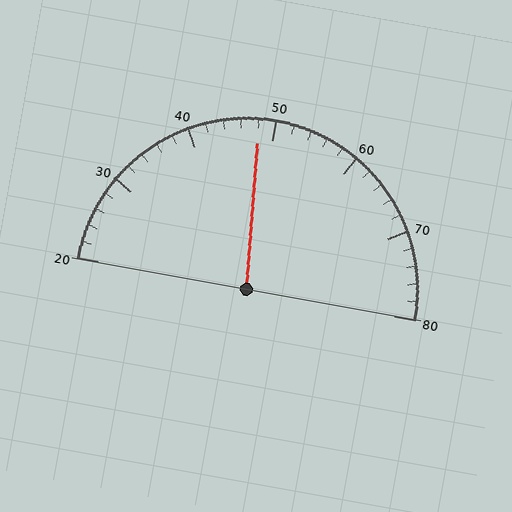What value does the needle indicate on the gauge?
The needle indicates approximately 48.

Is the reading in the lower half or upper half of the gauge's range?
The reading is in the lower half of the range (20 to 80).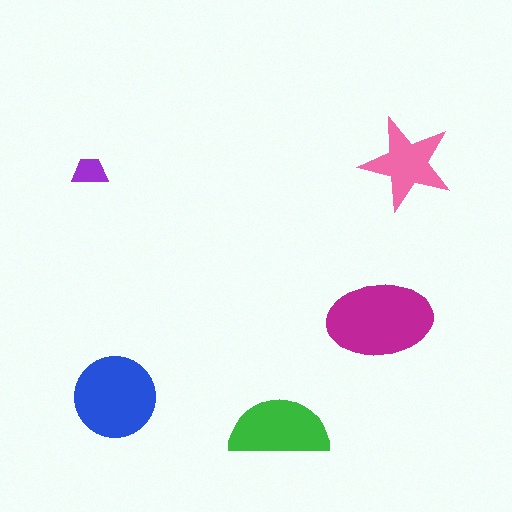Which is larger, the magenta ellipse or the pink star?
The magenta ellipse.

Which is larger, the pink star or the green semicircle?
The green semicircle.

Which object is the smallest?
The purple trapezoid.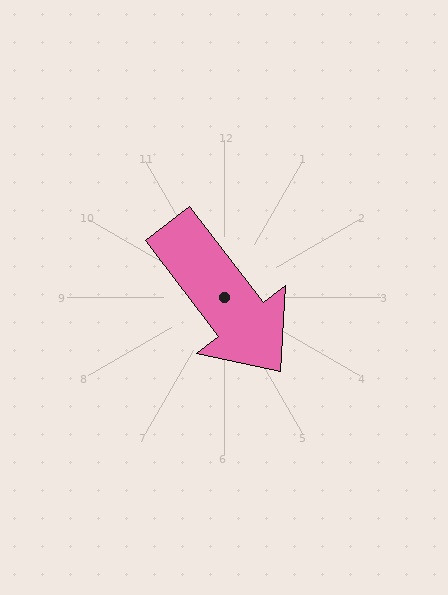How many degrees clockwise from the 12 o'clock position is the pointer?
Approximately 143 degrees.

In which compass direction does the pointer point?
Southeast.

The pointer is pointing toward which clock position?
Roughly 5 o'clock.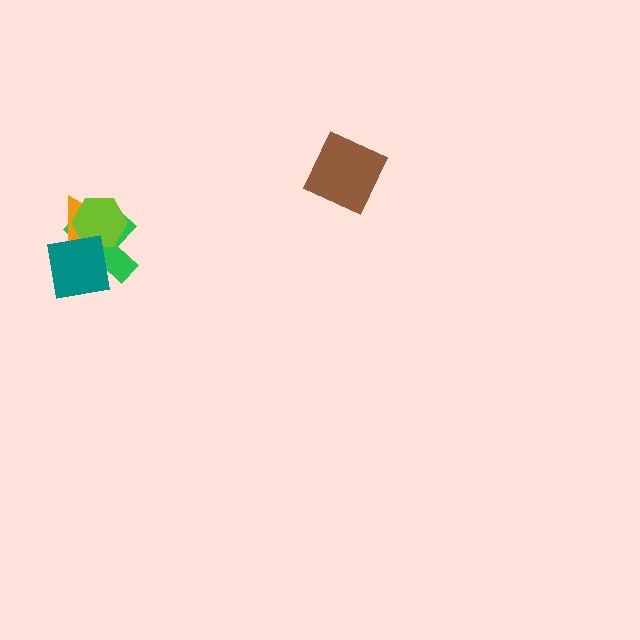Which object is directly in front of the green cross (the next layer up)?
The orange triangle is directly in front of the green cross.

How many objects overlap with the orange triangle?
3 objects overlap with the orange triangle.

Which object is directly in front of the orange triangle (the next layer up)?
The lime hexagon is directly in front of the orange triangle.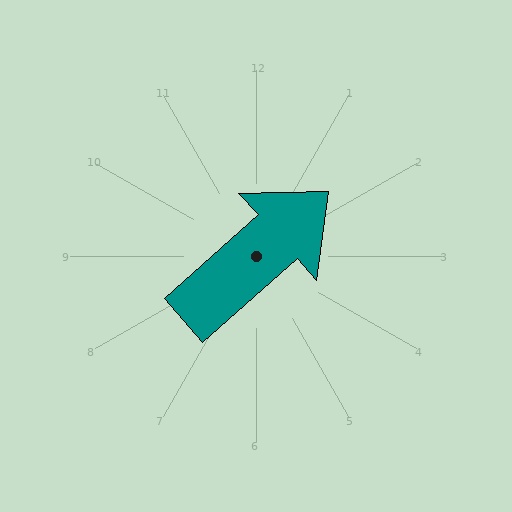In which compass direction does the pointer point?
Northeast.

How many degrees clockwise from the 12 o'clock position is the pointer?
Approximately 48 degrees.